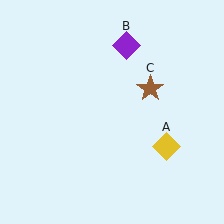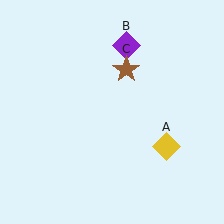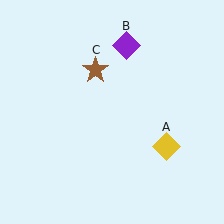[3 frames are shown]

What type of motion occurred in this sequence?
The brown star (object C) rotated counterclockwise around the center of the scene.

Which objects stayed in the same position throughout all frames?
Yellow diamond (object A) and purple diamond (object B) remained stationary.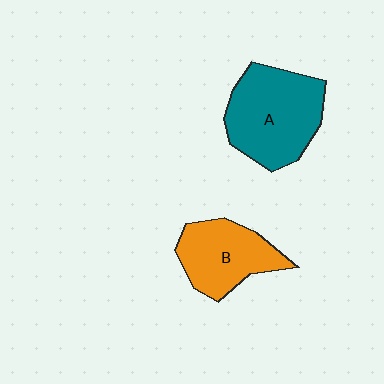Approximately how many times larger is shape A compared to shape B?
Approximately 1.4 times.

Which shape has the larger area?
Shape A (teal).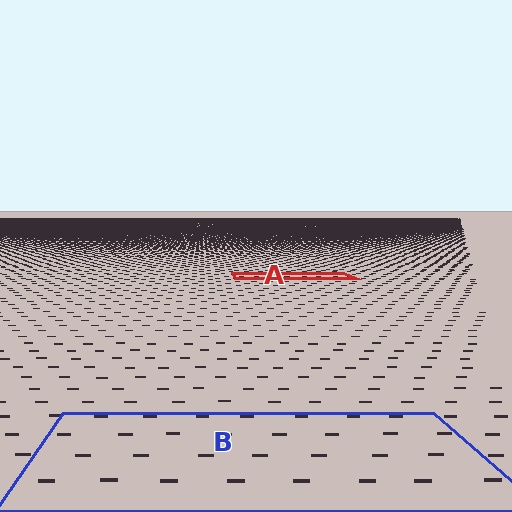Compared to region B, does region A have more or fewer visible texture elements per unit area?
Region A has more texture elements per unit area — they are packed more densely because it is farther away.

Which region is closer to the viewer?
Region B is closer. The texture elements there are larger and more spread out.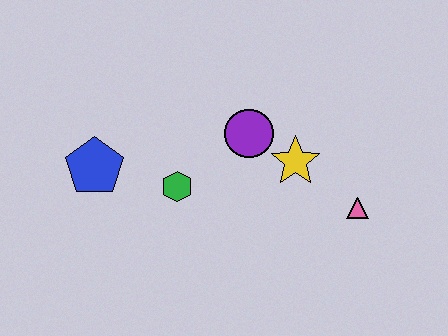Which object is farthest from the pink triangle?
The blue pentagon is farthest from the pink triangle.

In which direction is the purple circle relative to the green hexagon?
The purple circle is to the right of the green hexagon.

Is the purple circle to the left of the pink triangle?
Yes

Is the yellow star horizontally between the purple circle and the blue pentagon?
No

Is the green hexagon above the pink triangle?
Yes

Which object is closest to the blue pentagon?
The green hexagon is closest to the blue pentagon.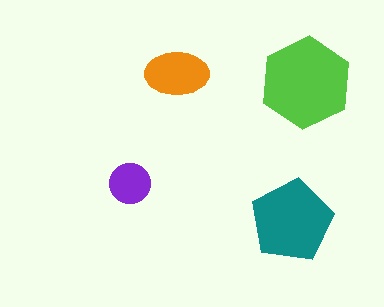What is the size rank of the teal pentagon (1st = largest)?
2nd.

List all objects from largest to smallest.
The lime hexagon, the teal pentagon, the orange ellipse, the purple circle.